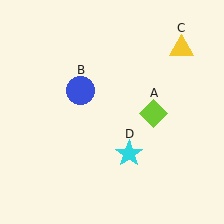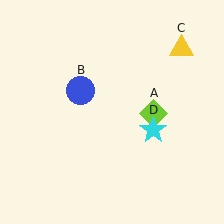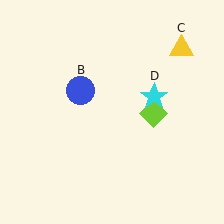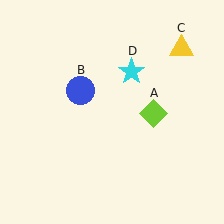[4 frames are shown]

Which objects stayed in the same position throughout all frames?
Lime diamond (object A) and blue circle (object B) and yellow triangle (object C) remained stationary.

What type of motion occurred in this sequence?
The cyan star (object D) rotated counterclockwise around the center of the scene.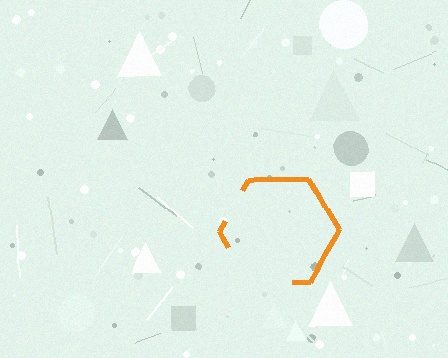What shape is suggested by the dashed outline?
The dashed outline suggests a hexagon.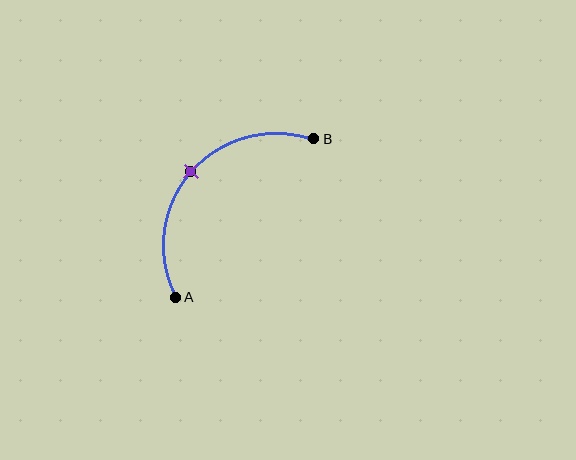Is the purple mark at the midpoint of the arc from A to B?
Yes. The purple mark lies on the arc at equal arc-length from both A and B — it is the arc midpoint.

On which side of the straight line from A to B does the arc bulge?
The arc bulges above and to the left of the straight line connecting A and B.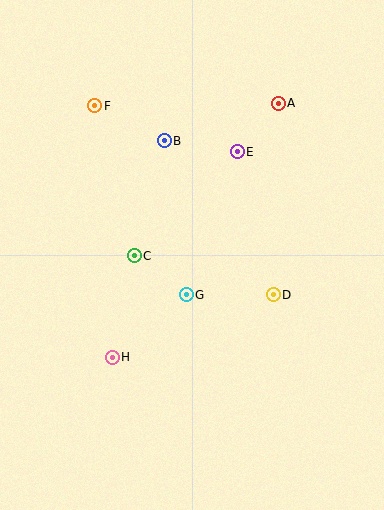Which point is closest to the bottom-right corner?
Point D is closest to the bottom-right corner.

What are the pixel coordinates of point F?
Point F is at (95, 106).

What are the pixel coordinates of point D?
Point D is at (273, 295).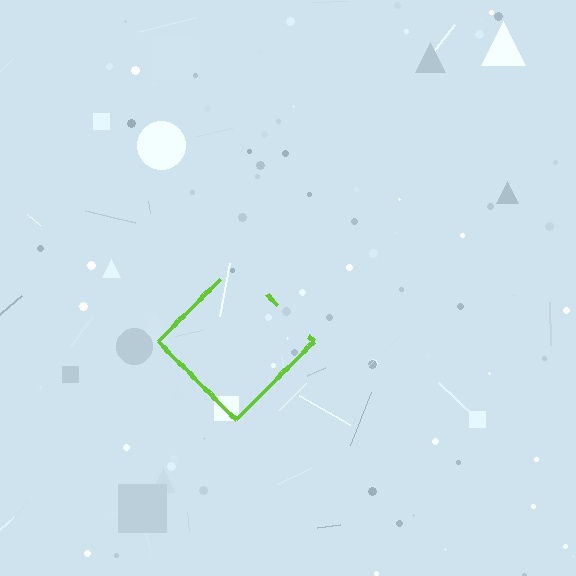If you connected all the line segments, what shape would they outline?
They would outline a diamond.